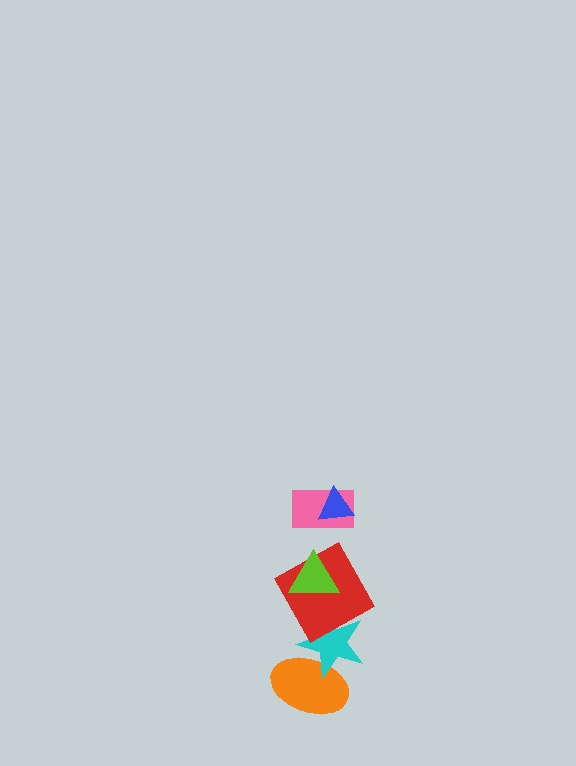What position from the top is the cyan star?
The cyan star is 5th from the top.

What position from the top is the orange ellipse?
The orange ellipse is 6th from the top.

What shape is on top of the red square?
The lime triangle is on top of the red square.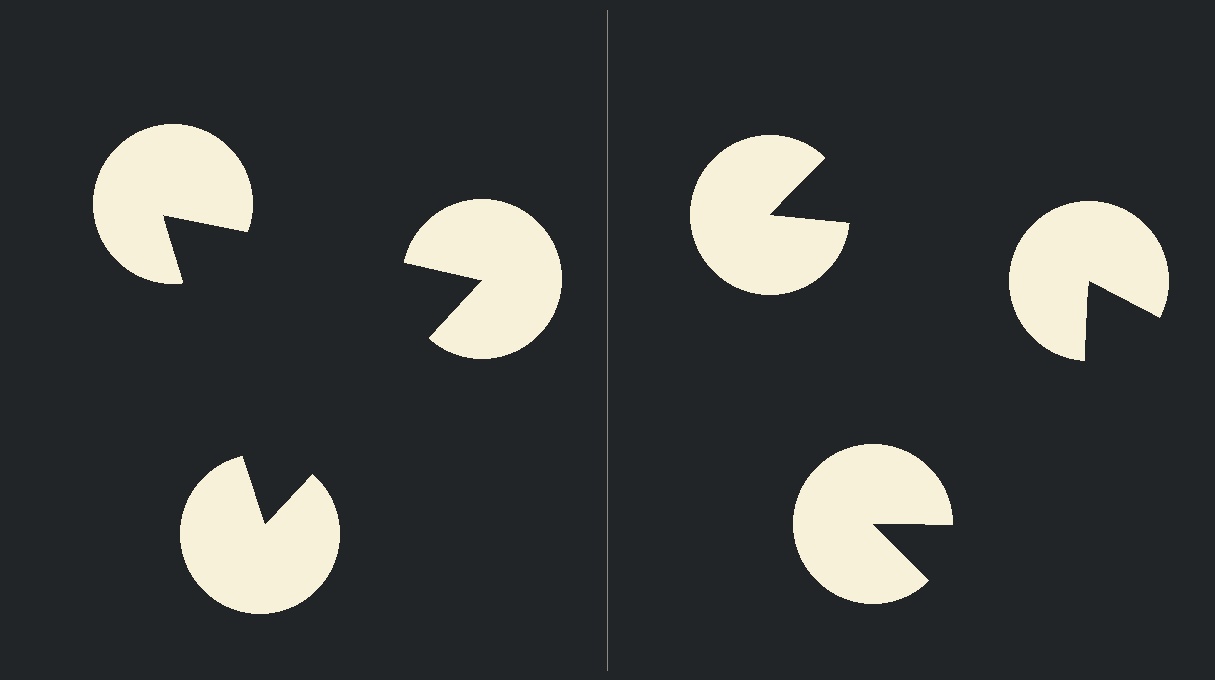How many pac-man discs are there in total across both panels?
6 — 3 on each side.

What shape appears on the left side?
An illusory triangle.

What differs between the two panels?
The pac-man discs are positioned identically on both sides; only the wedge orientations differ. On the left they align to a triangle; on the right they are misaligned.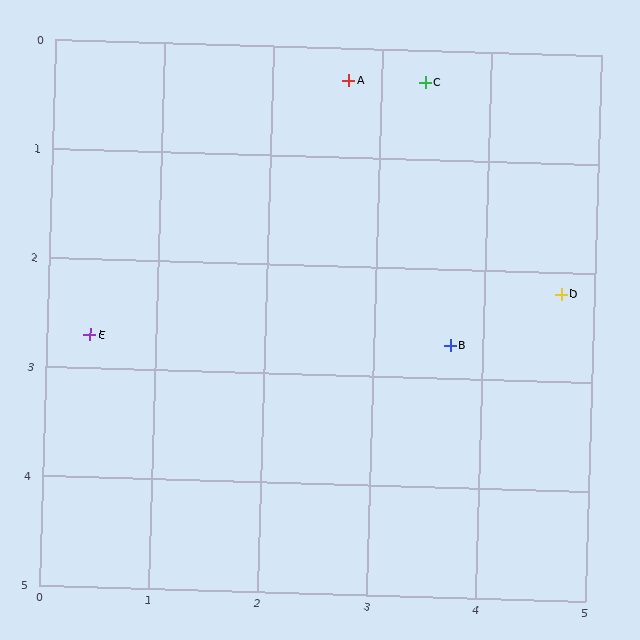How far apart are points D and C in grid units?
Points D and C are about 2.3 grid units apart.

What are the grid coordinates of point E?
Point E is at approximately (0.4, 2.7).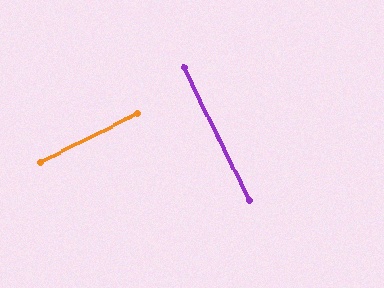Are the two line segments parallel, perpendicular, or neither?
Perpendicular — they meet at approximately 89°.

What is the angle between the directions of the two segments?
Approximately 89 degrees.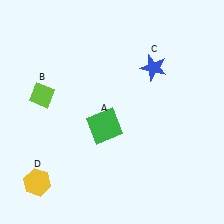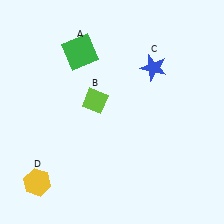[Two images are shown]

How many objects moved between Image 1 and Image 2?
2 objects moved between the two images.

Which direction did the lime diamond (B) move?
The lime diamond (B) moved right.